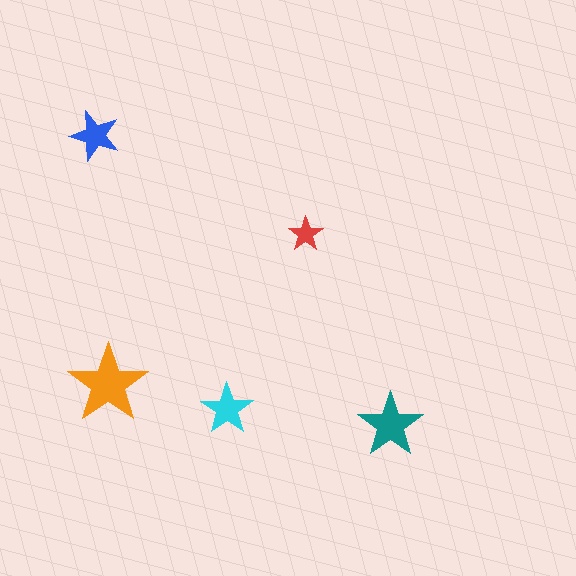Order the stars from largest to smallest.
the orange one, the teal one, the cyan one, the blue one, the red one.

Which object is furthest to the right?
The teal star is rightmost.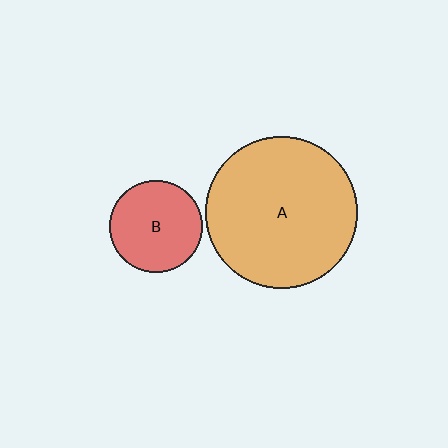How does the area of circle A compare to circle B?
Approximately 2.7 times.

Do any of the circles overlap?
No, none of the circles overlap.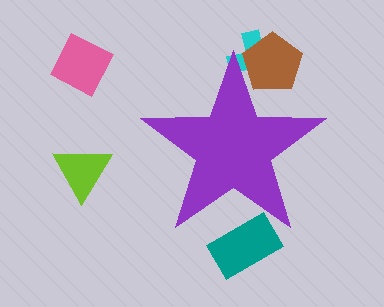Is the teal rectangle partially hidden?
Yes, the teal rectangle is partially hidden behind the purple star.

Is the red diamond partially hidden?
Yes, the red diamond is partially hidden behind the purple star.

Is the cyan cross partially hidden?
Yes, the cyan cross is partially hidden behind the purple star.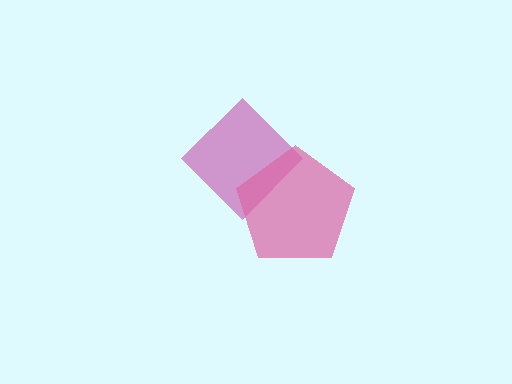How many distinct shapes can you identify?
There are 2 distinct shapes: a magenta diamond, a pink pentagon.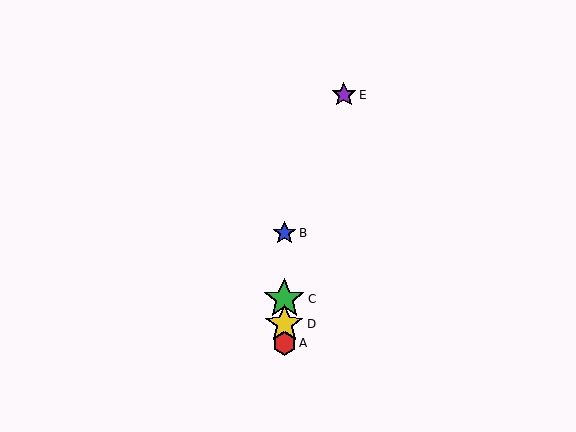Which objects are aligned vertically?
Objects A, B, C, D are aligned vertically.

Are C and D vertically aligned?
Yes, both are at x≈284.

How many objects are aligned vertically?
4 objects (A, B, C, D) are aligned vertically.